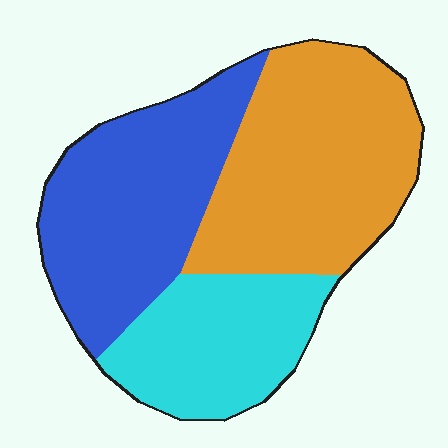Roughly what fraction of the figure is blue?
Blue takes up about one third (1/3) of the figure.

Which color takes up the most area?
Orange, at roughly 40%.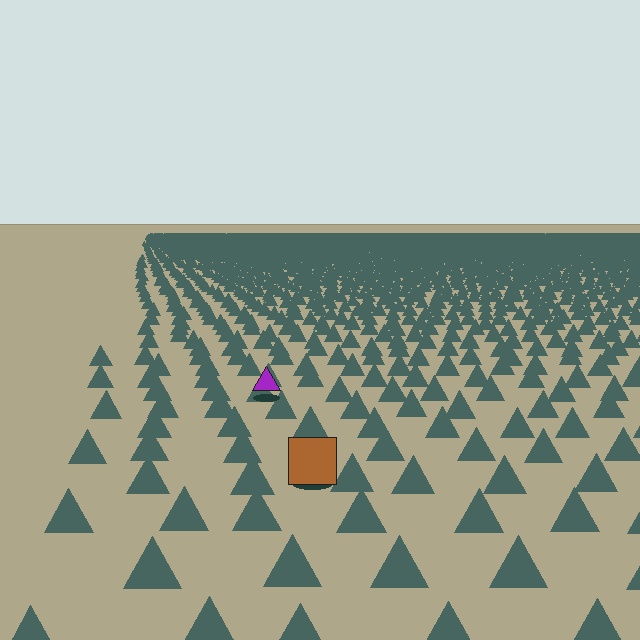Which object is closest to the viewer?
The brown square is closest. The texture marks near it are larger and more spread out.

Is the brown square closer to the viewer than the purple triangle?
Yes. The brown square is closer — you can tell from the texture gradient: the ground texture is coarser near it.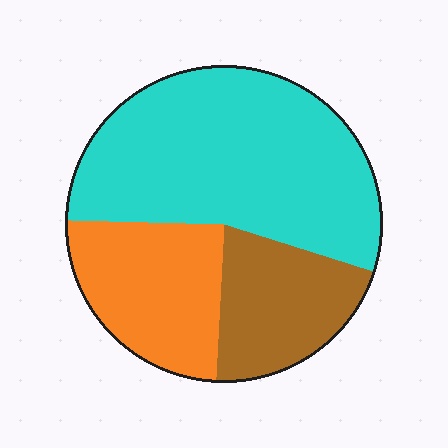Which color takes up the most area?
Cyan, at roughly 55%.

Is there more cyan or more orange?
Cyan.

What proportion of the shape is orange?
Orange covers 25% of the shape.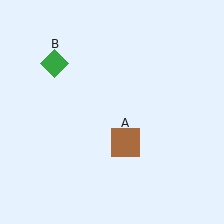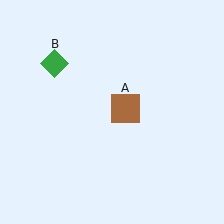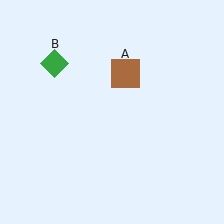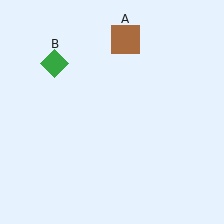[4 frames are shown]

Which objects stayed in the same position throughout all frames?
Green diamond (object B) remained stationary.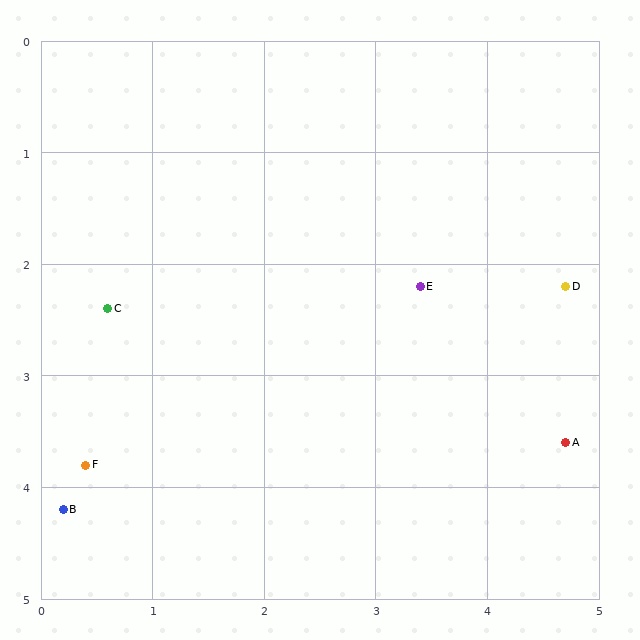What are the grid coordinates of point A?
Point A is at approximately (4.7, 3.6).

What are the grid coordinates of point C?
Point C is at approximately (0.6, 2.4).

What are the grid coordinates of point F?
Point F is at approximately (0.4, 3.8).